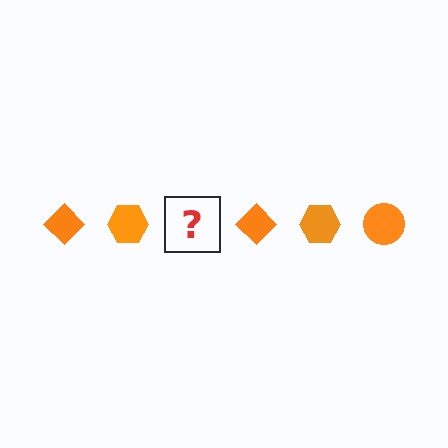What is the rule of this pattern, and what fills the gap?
The rule is that the pattern cycles through diamond, hexagon, circle shapes in orange. The gap should be filled with an orange circle.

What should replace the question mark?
The question mark should be replaced with an orange circle.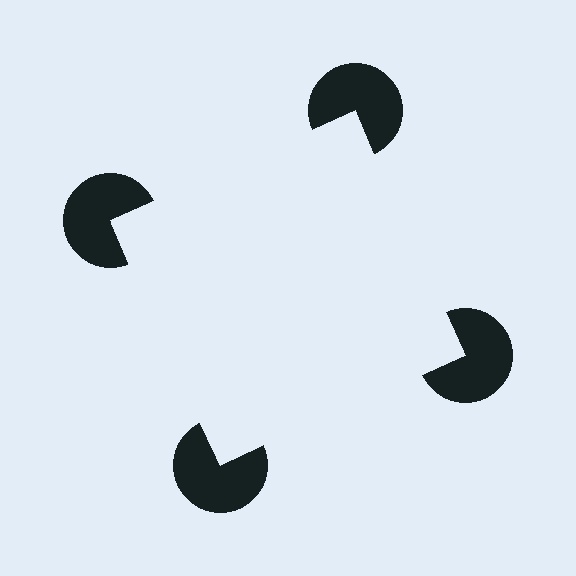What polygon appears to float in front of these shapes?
An illusory square — its edges are inferred from the aligned wedge cuts in the pac-man discs, not physically drawn.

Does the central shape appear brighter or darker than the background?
It typically appears slightly brighter than the background, even though no actual brightness change is drawn.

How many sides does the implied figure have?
4 sides.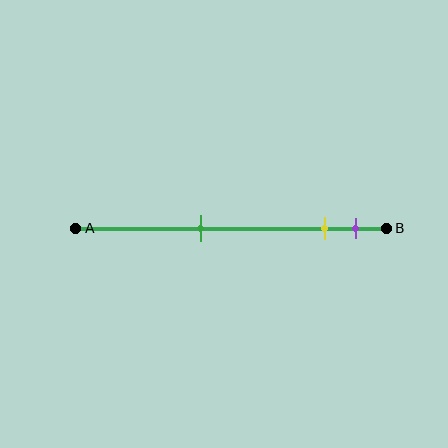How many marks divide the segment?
There are 3 marks dividing the segment.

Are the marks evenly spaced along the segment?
No, the marks are not evenly spaced.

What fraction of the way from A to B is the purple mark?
The purple mark is approximately 90% (0.9) of the way from A to B.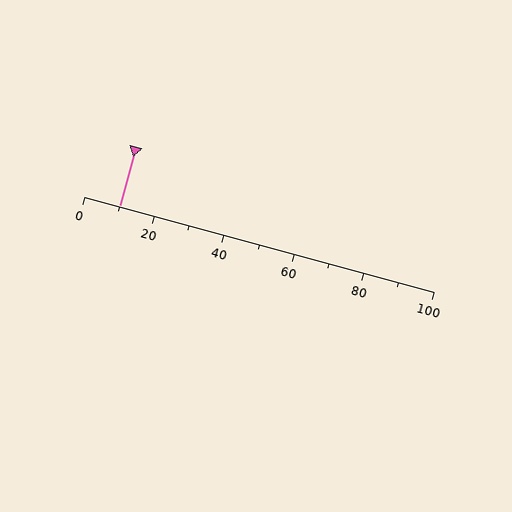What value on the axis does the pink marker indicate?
The marker indicates approximately 10.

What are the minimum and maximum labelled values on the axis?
The axis runs from 0 to 100.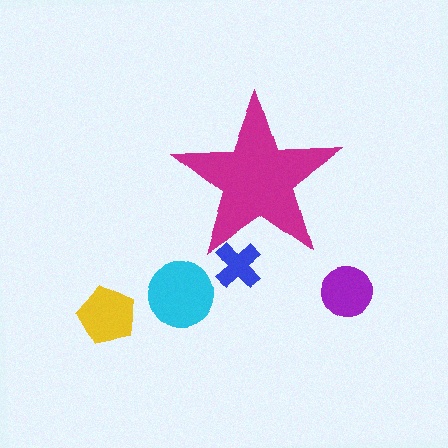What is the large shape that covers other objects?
A magenta star.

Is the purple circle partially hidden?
No, the purple circle is fully visible.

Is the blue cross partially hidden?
Yes, the blue cross is partially hidden behind the magenta star.